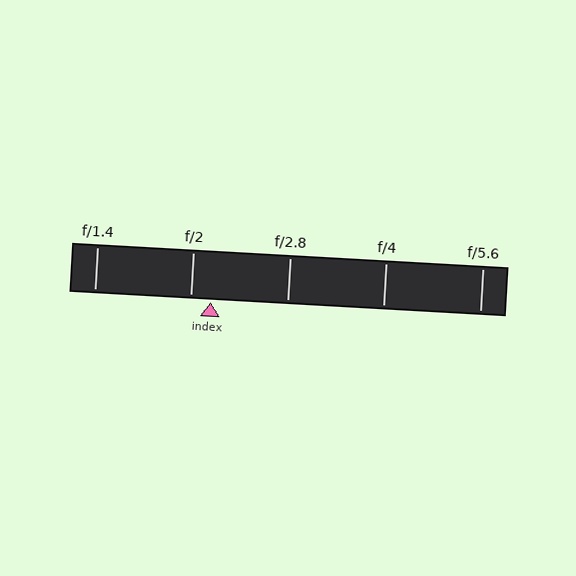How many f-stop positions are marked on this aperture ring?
There are 5 f-stop positions marked.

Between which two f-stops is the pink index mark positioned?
The index mark is between f/2 and f/2.8.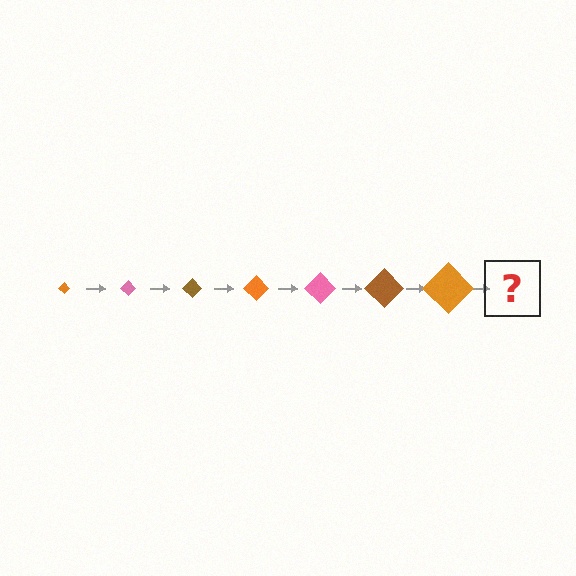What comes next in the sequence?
The next element should be a pink diamond, larger than the previous one.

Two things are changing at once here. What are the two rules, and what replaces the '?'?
The two rules are that the diamond grows larger each step and the color cycles through orange, pink, and brown. The '?' should be a pink diamond, larger than the previous one.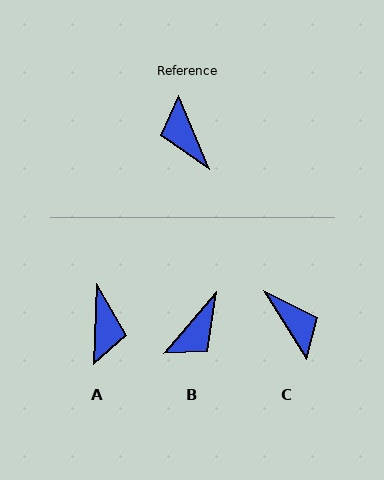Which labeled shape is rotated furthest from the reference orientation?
C, about 171 degrees away.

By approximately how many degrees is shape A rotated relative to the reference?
Approximately 155 degrees counter-clockwise.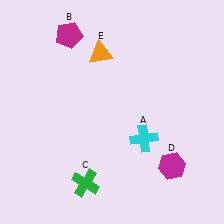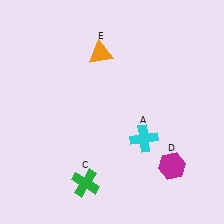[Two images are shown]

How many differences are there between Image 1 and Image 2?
There is 1 difference between the two images.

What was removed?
The magenta pentagon (B) was removed in Image 2.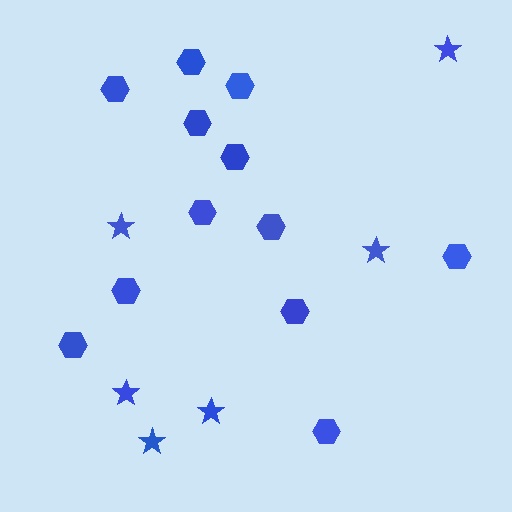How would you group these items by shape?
There are 2 groups: one group of stars (6) and one group of hexagons (12).